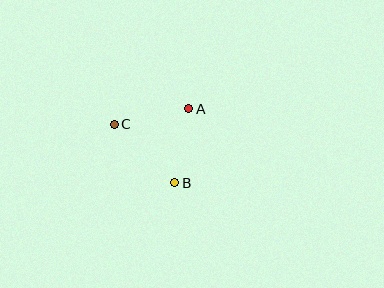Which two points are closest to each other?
Points A and B are closest to each other.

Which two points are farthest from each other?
Points B and C are farthest from each other.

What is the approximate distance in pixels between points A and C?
The distance between A and C is approximately 76 pixels.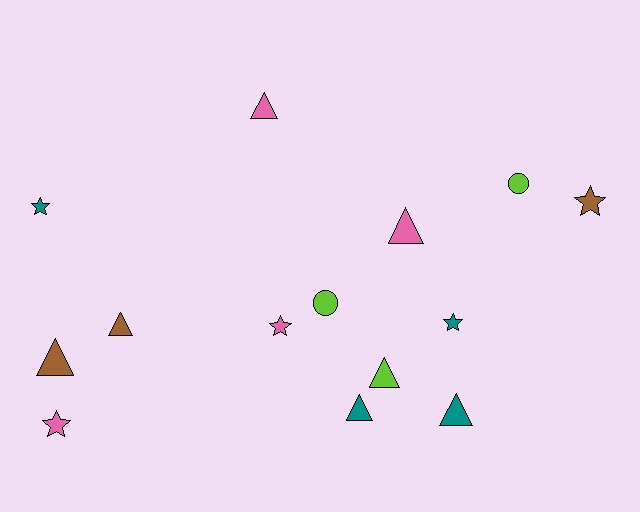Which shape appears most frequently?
Triangle, with 7 objects.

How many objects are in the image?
There are 14 objects.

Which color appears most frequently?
Teal, with 4 objects.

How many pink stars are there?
There are 2 pink stars.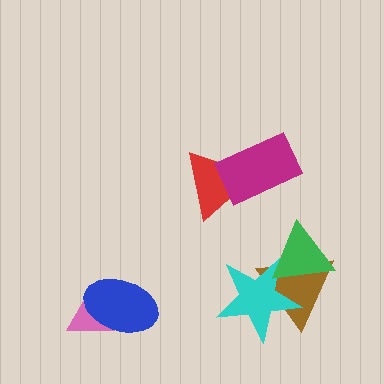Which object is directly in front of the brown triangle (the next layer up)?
The cyan star is directly in front of the brown triangle.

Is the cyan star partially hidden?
Yes, it is partially covered by another shape.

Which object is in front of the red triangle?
The magenta rectangle is in front of the red triangle.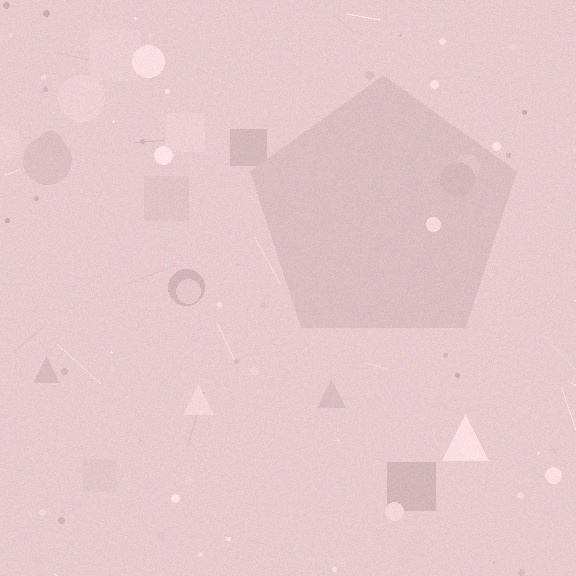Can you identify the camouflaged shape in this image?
The camouflaged shape is a pentagon.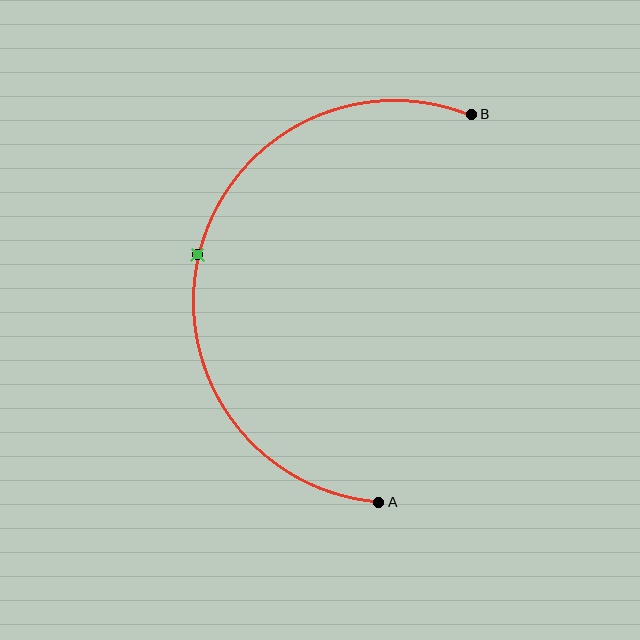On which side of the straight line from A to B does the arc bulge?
The arc bulges to the left of the straight line connecting A and B.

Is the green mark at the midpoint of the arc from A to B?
Yes. The green mark lies on the arc at equal arc-length from both A and B — it is the arc midpoint.